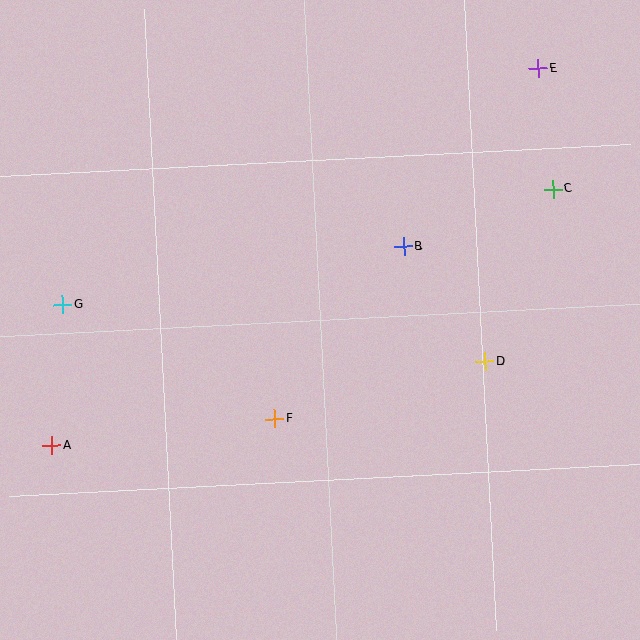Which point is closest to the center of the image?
Point F at (275, 419) is closest to the center.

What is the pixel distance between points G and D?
The distance between G and D is 426 pixels.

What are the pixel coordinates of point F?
Point F is at (275, 419).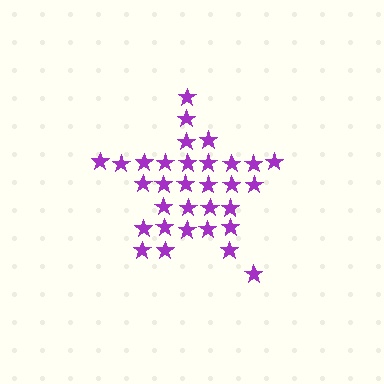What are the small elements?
The small elements are stars.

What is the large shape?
The large shape is a star.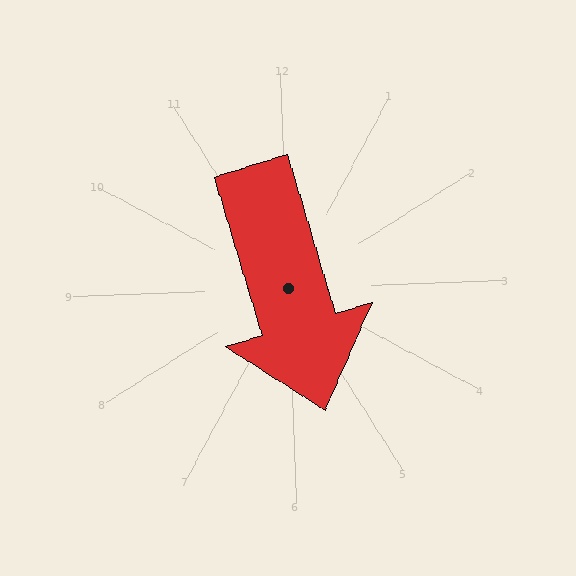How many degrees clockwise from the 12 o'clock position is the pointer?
Approximately 165 degrees.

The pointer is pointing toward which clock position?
Roughly 6 o'clock.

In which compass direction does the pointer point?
South.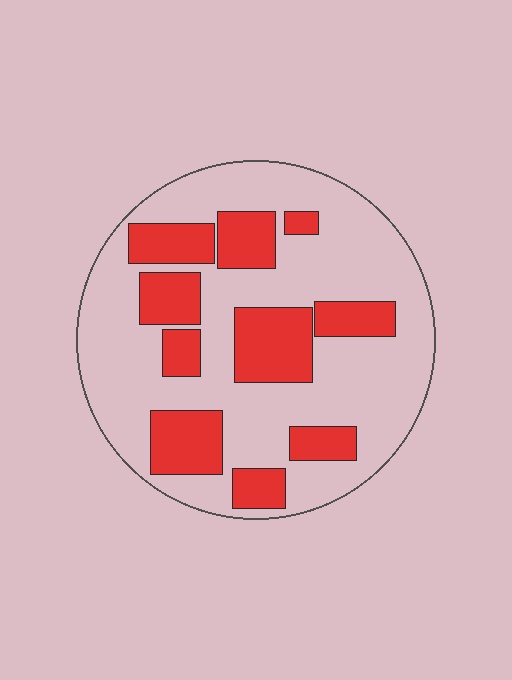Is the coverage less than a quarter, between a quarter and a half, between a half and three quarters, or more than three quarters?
Between a quarter and a half.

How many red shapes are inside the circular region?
10.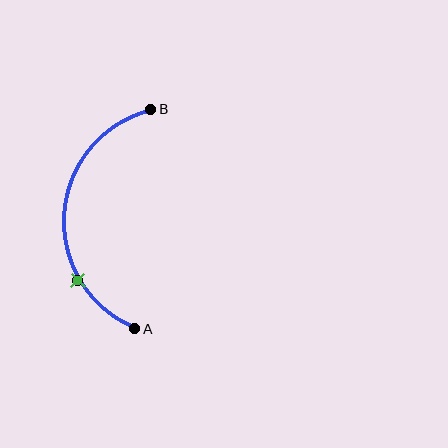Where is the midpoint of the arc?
The arc midpoint is the point on the curve farthest from the straight line joining A and B. It sits to the left of that line.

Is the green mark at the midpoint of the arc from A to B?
No. The green mark lies on the arc but is closer to endpoint A. The arc midpoint would be at the point on the curve equidistant along the arc from both A and B.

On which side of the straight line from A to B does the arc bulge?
The arc bulges to the left of the straight line connecting A and B.